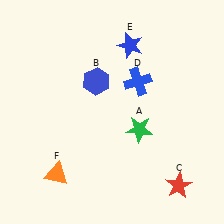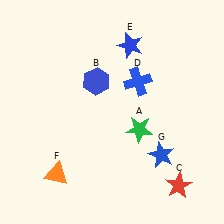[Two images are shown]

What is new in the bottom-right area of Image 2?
A blue star (G) was added in the bottom-right area of Image 2.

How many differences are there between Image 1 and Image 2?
There is 1 difference between the two images.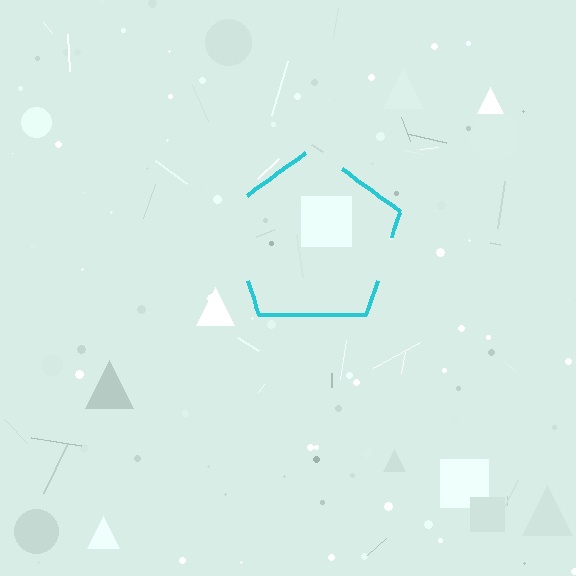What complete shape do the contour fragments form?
The contour fragments form a pentagon.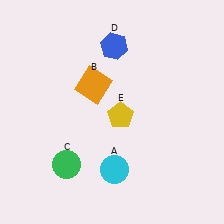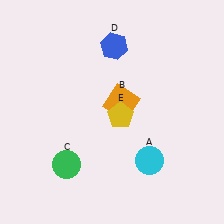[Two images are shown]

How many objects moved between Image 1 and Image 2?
2 objects moved between the two images.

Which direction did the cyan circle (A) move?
The cyan circle (A) moved right.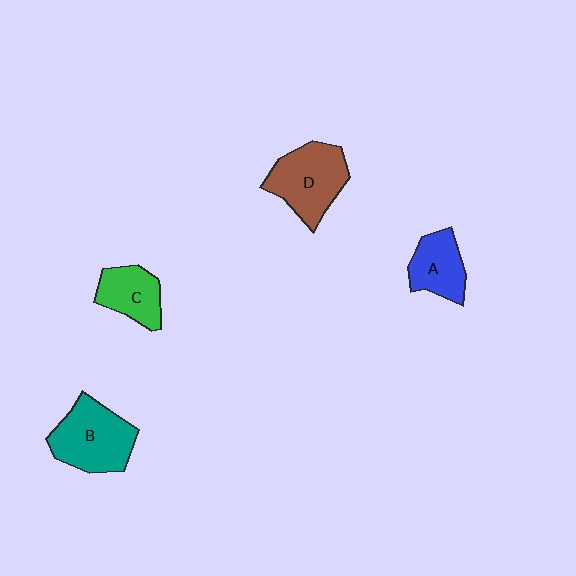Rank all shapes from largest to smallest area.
From largest to smallest: B (teal), D (brown), A (blue), C (green).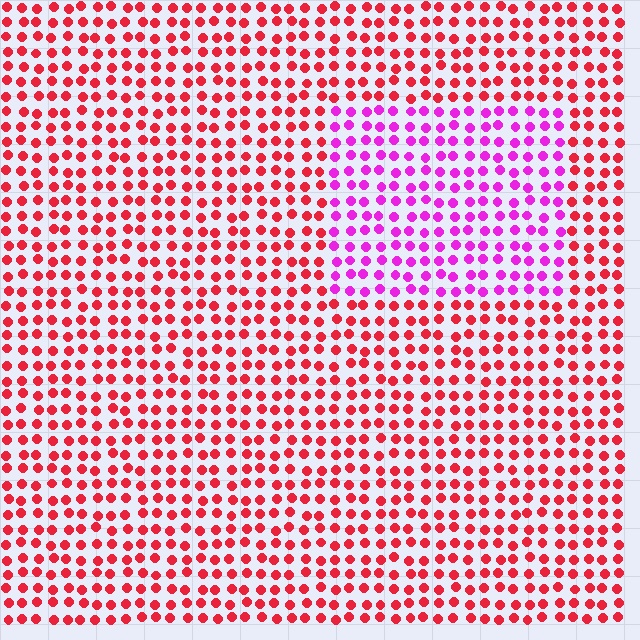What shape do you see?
I see a rectangle.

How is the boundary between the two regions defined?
The boundary is defined purely by a slight shift in hue (about 50 degrees). Spacing, size, and orientation are identical on both sides.